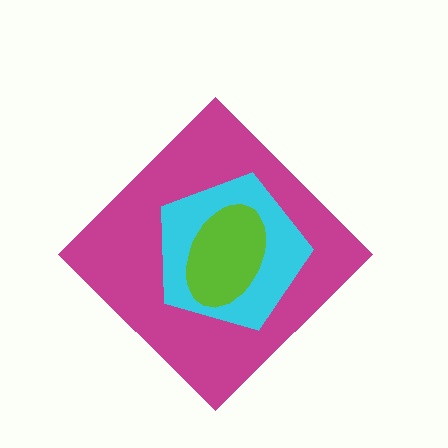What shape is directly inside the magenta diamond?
The cyan pentagon.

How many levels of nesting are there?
3.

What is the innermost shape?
The lime ellipse.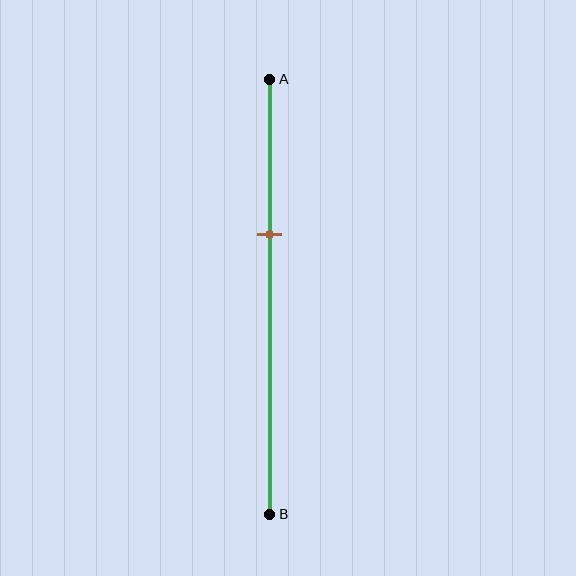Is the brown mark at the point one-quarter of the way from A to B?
No, the mark is at about 35% from A, not at the 25% one-quarter point.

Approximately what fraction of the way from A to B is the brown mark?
The brown mark is approximately 35% of the way from A to B.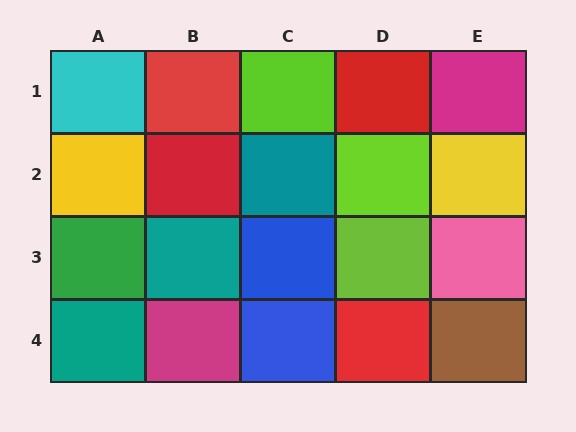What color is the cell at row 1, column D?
Red.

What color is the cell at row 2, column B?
Red.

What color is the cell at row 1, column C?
Lime.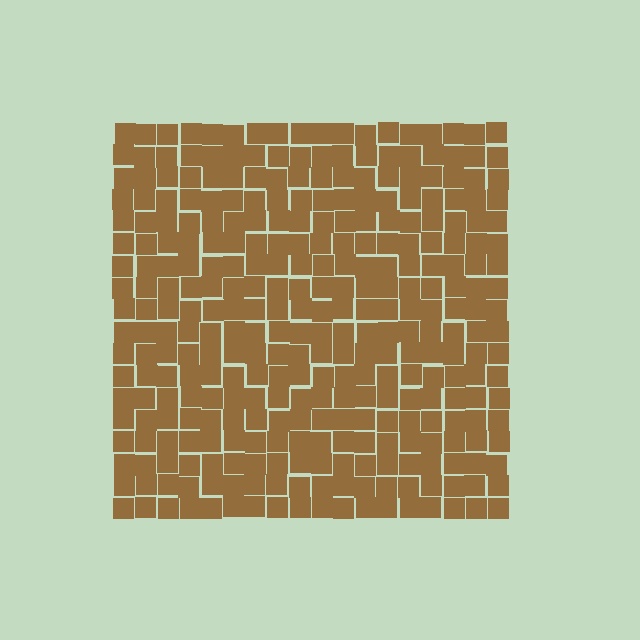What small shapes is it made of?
It is made of small squares.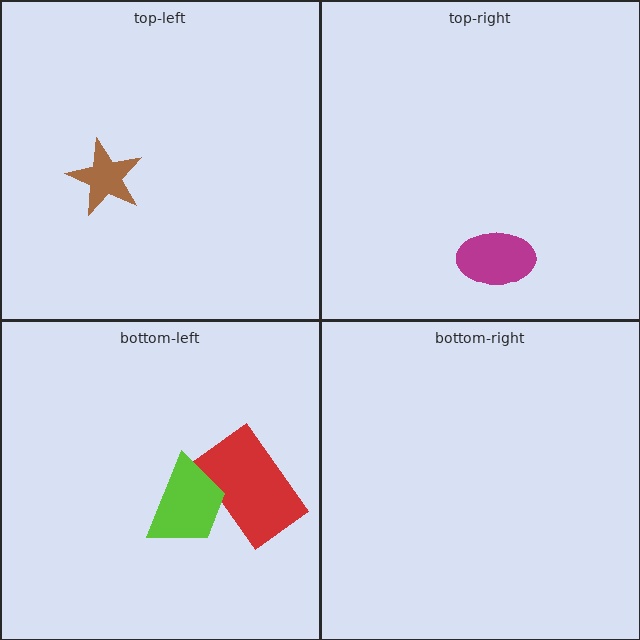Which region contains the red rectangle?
The bottom-left region.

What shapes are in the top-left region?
The brown star.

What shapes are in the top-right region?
The magenta ellipse.